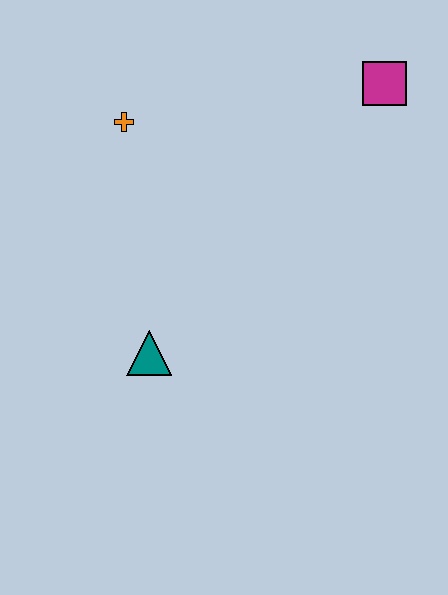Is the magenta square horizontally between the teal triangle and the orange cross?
No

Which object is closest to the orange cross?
The teal triangle is closest to the orange cross.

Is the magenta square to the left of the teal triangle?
No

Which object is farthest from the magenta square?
The teal triangle is farthest from the magenta square.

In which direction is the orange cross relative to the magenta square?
The orange cross is to the left of the magenta square.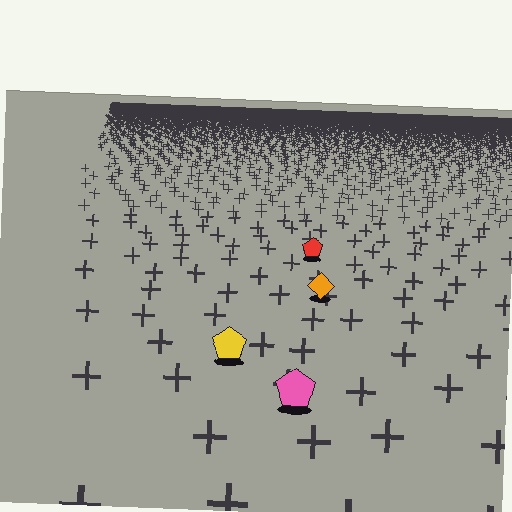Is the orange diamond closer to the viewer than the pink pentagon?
No. The pink pentagon is closer — you can tell from the texture gradient: the ground texture is coarser near it.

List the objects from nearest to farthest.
From nearest to farthest: the pink pentagon, the yellow pentagon, the orange diamond, the red pentagon.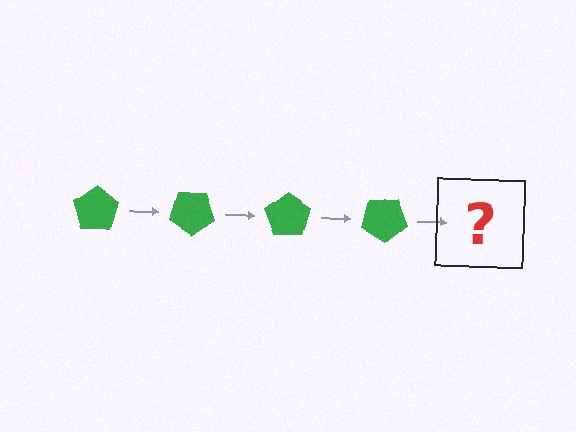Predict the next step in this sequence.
The next step is a green pentagon rotated 140 degrees.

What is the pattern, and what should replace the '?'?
The pattern is that the pentagon rotates 35 degrees each step. The '?' should be a green pentagon rotated 140 degrees.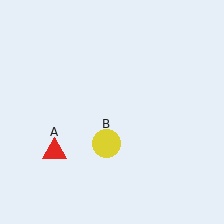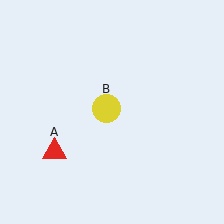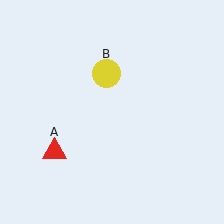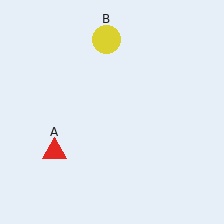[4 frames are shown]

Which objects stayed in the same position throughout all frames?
Red triangle (object A) remained stationary.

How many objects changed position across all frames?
1 object changed position: yellow circle (object B).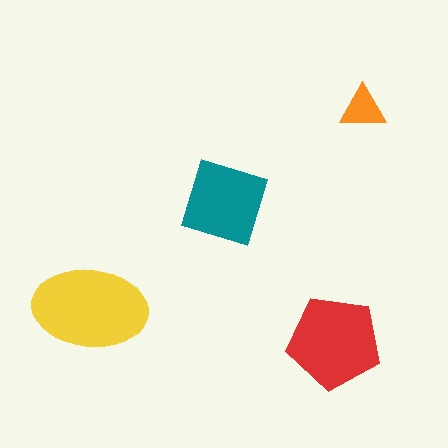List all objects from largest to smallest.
The yellow ellipse, the red pentagon, the teal diamond, the orange triangle.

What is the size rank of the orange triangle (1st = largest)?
4th.